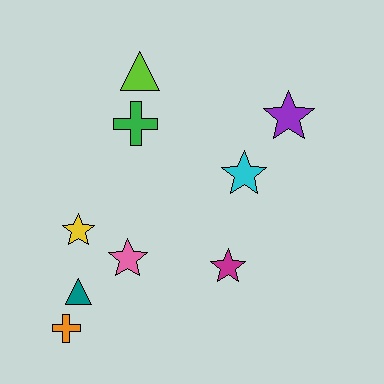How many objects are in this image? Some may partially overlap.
There are 9 objects.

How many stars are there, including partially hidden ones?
There are 5 stars.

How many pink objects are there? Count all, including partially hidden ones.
There is 1 pink object.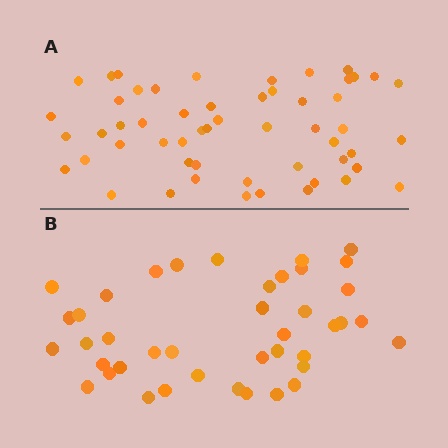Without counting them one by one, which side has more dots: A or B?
Region A (the top region) has more dots.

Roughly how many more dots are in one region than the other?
Region A has approximately 15 more dots than region B.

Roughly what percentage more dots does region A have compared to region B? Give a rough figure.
About 30% more.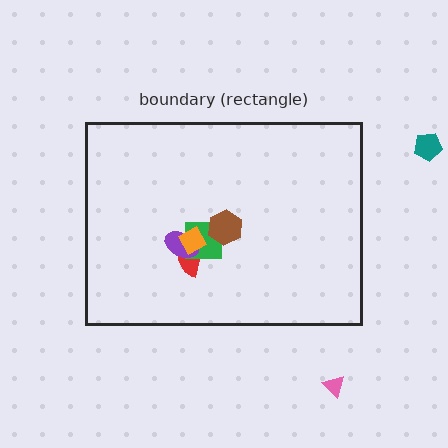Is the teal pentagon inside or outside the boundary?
Outside.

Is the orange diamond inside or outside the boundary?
Inside.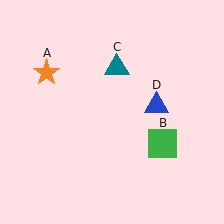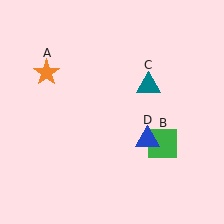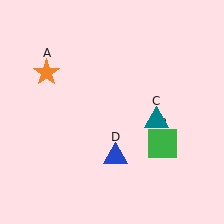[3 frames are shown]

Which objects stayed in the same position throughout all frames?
Orange star (object A) and green square (object B) remained stationary.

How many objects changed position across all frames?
2 objects changed position: teal triangle (object C), blue triangle (object D).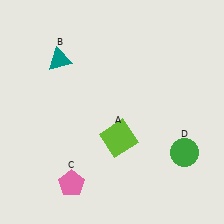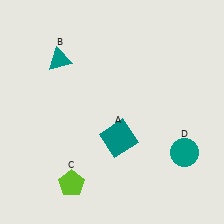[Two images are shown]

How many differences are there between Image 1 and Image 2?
There are 3 differences between the two images.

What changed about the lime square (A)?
In Image 1, A is lime. In Image 2, it changed to teal.